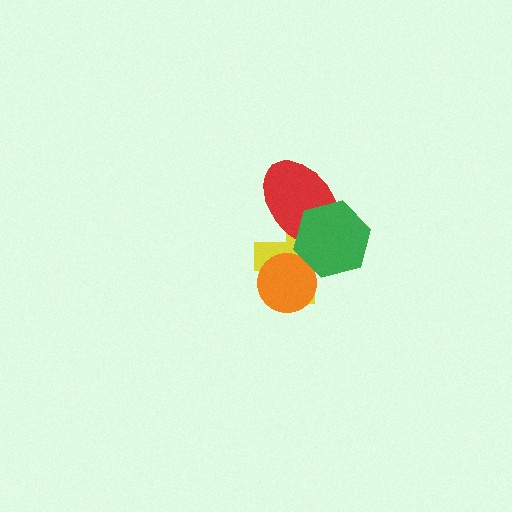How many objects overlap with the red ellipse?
2 objects overlap with the red ellipse.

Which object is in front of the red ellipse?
The green hexagon is in front of the red ellipse.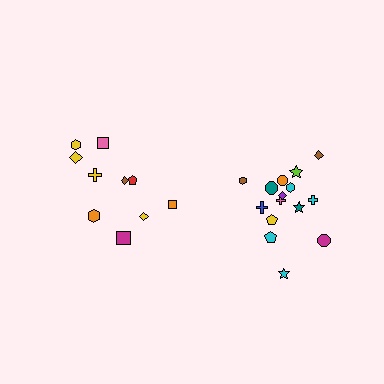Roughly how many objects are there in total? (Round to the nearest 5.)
Roughly 25 objects in total.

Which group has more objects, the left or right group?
The right group.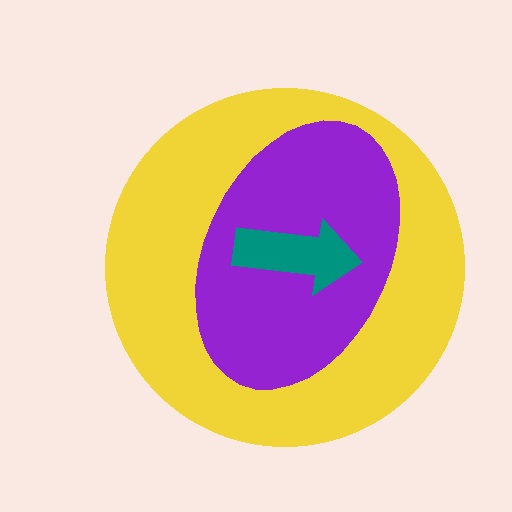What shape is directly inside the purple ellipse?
The teal arrow.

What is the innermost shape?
The teal arrow.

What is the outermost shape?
The yellow circle.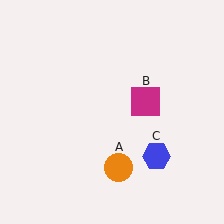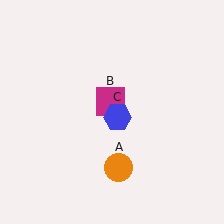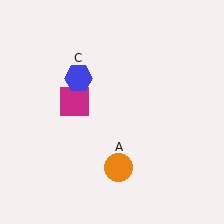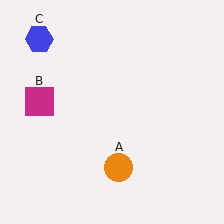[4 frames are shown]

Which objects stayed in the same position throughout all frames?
Orange circle (object A) remained stationary.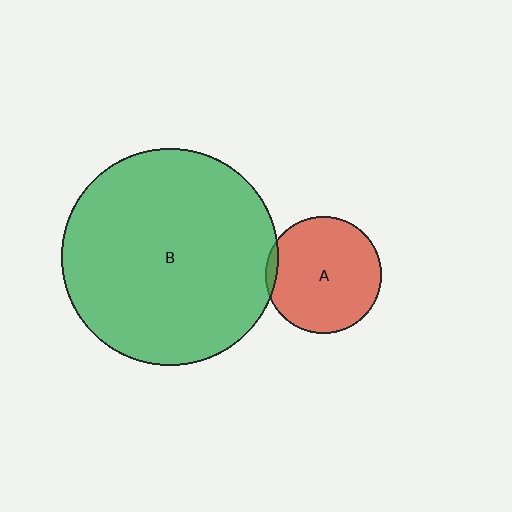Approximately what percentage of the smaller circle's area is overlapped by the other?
Approximately 5%.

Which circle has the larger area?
Circle B (green).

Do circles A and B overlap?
Yes.